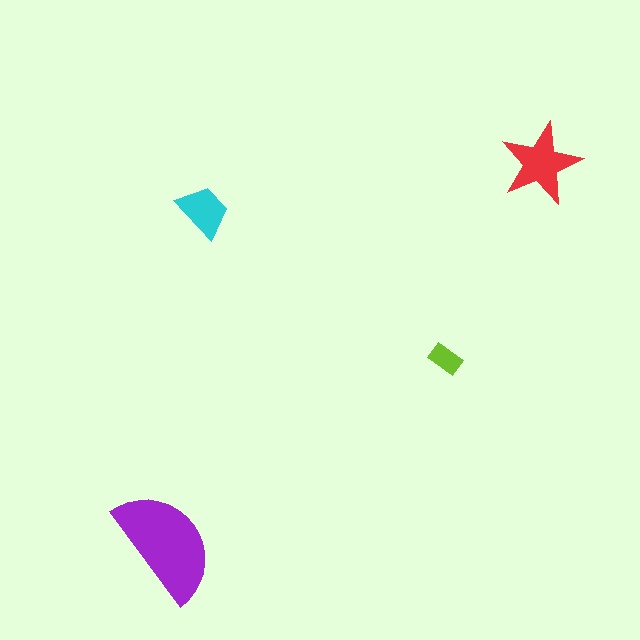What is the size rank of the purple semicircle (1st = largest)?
1st.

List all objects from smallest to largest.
The lime rectangle, the cyan trapezoid, the red star, the purple semicircle.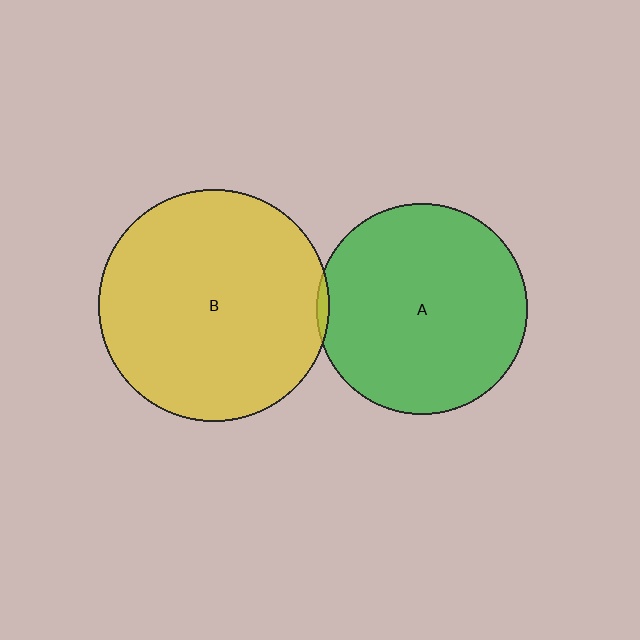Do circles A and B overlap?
Yes.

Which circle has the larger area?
Circle B (yellow).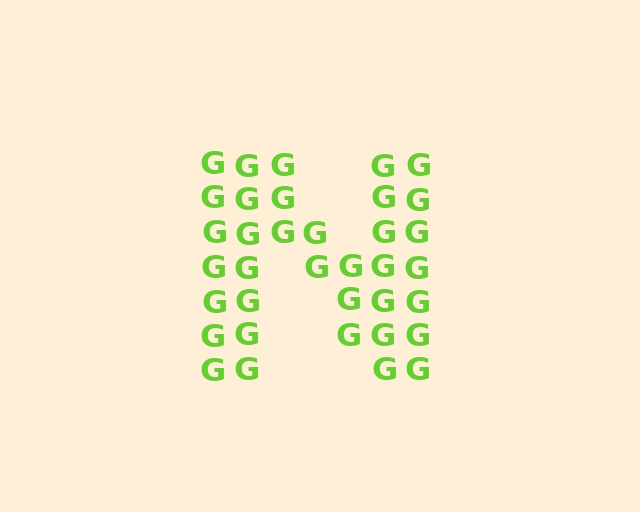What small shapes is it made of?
It is made of small letter G's.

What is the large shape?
The large shape is the letter N.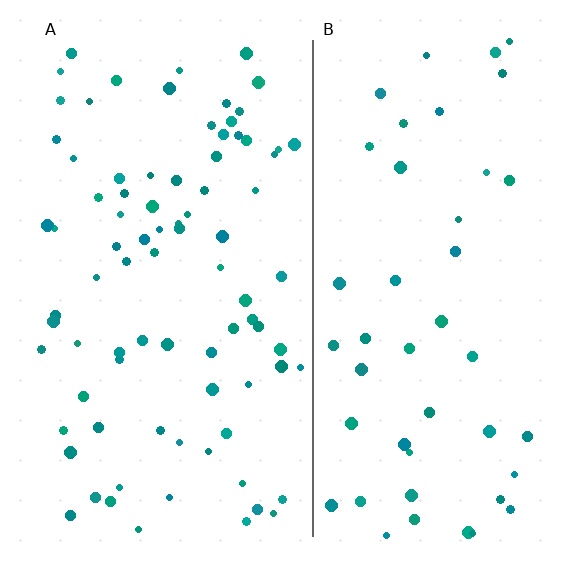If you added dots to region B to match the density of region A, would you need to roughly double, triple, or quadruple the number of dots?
Approximately double.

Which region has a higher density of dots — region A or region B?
A (the left).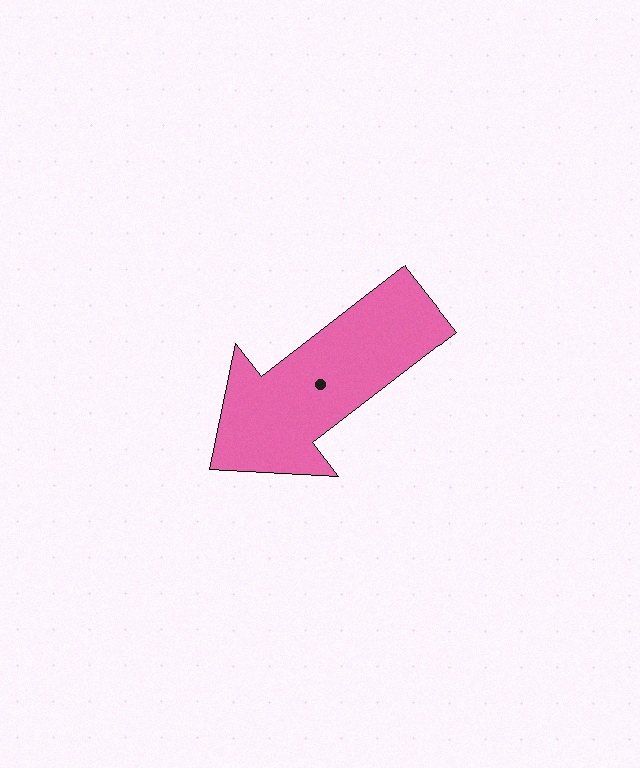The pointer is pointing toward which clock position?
Roughly 8 o'clock.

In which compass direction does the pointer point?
Southwest.